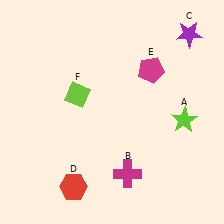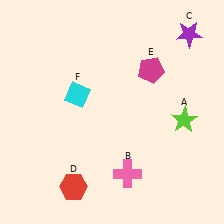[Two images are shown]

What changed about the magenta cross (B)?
In Image 1, B is magenta. In Image 2, it changed to pink.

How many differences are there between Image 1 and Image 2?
There are 2 differences between the two images.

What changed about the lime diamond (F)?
In Image 1, F is lime. In Image 2, it changed to cyan.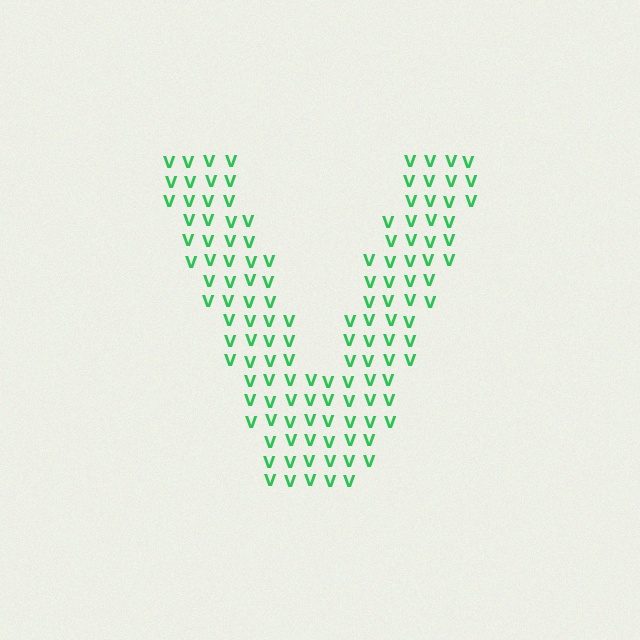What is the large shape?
The large shape is the letter V.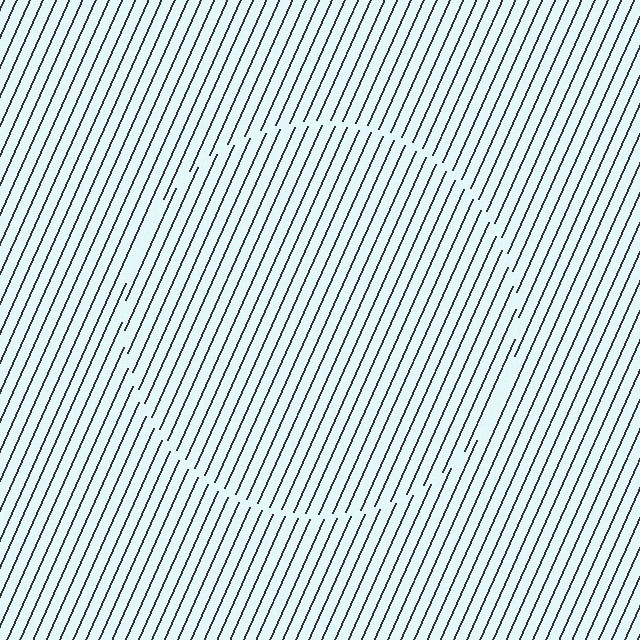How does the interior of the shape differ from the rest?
The interior of the shape contains the same grating, shifted by half a period — the contour is defined by the phase discontinuity where line-ends from the inner and outer gratings abut.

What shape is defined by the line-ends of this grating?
An illusory circle. The interior of the shape contains the same grating, shifted by half a period — the contour is defined by the phase discontinuity where line-ends from the inner and outer gratings abut.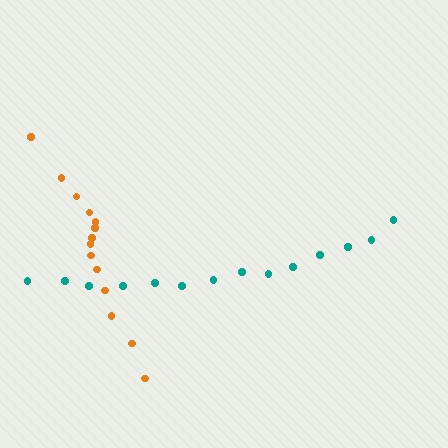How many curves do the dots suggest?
There are 2 distinct paths.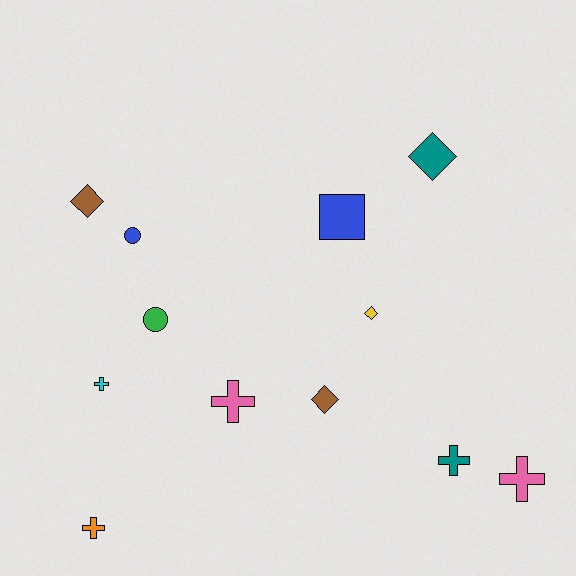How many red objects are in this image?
There are no red objects.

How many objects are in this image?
There are 12 objects.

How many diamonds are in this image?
There are 4 diamonds.